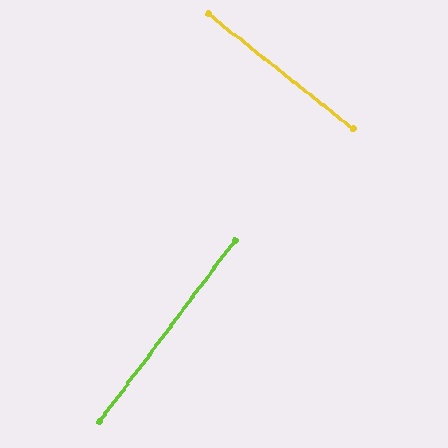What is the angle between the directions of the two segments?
Approximately 88 degrees.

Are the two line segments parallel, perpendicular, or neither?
Perpendicular — they meet at approximately 88°.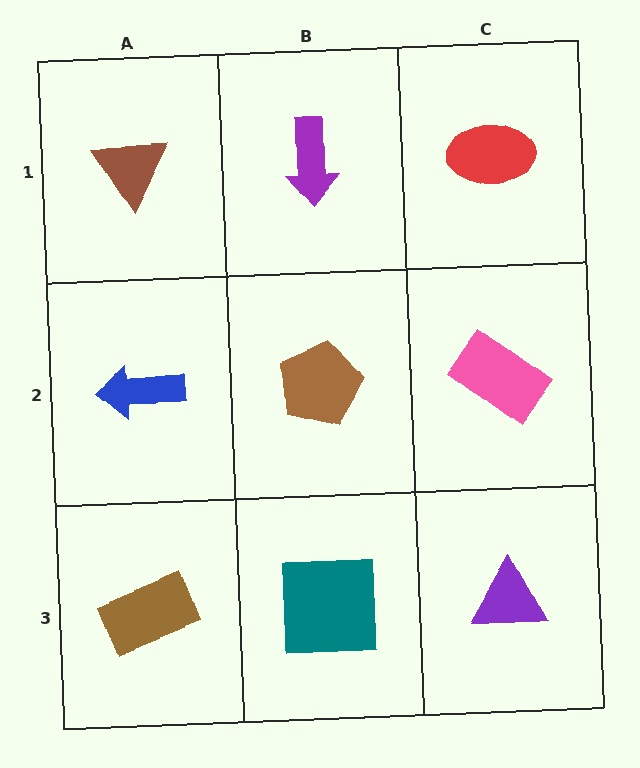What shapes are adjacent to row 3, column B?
A brown pentagon (row 2, column B), a brown rectangle (row 3, column A), a purple triangle (row 3, column C).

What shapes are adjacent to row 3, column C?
A pink rectangle (row 2, column C), a teal square (row 3, column B).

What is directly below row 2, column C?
A purple triangle.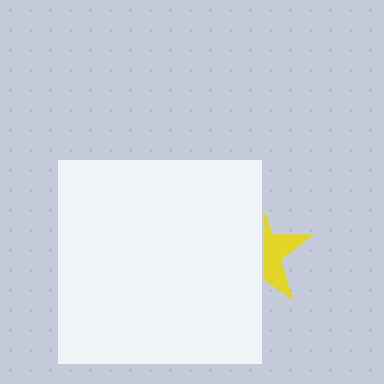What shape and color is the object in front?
The object in front is a white square.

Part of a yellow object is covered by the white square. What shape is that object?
It is a star.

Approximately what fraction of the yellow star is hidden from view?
Roughly 59% of the yellow star is hidden behind the white square.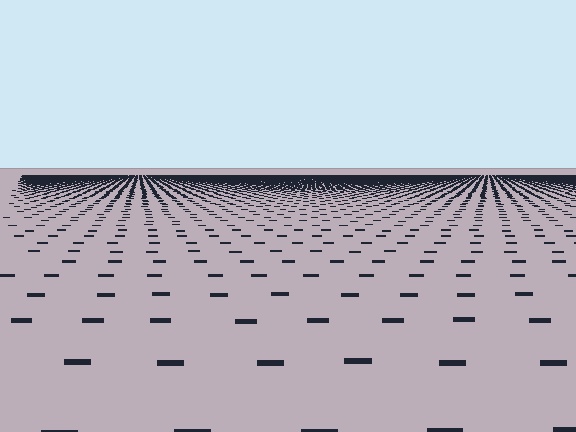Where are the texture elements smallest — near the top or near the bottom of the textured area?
Near the top.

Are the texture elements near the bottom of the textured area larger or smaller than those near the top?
Larger. Near the bottom, elements are closer to the viewer and appear at a bigger on-screen size.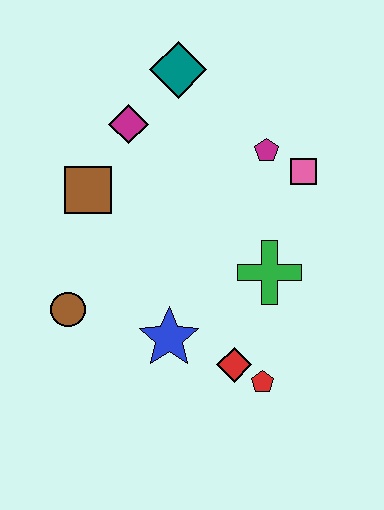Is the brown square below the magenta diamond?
Yes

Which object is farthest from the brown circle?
The pink square is farthest from the brown circle.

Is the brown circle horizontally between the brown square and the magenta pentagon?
No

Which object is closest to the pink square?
The magenta pentagon is closest to the pink square.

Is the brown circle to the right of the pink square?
No